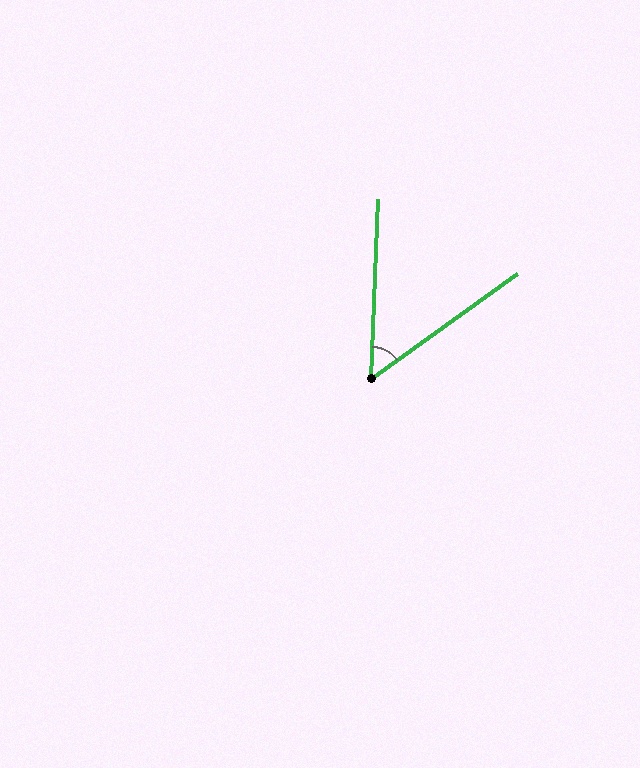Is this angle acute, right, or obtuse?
It is acute.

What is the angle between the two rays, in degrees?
Approximately 52 degrees.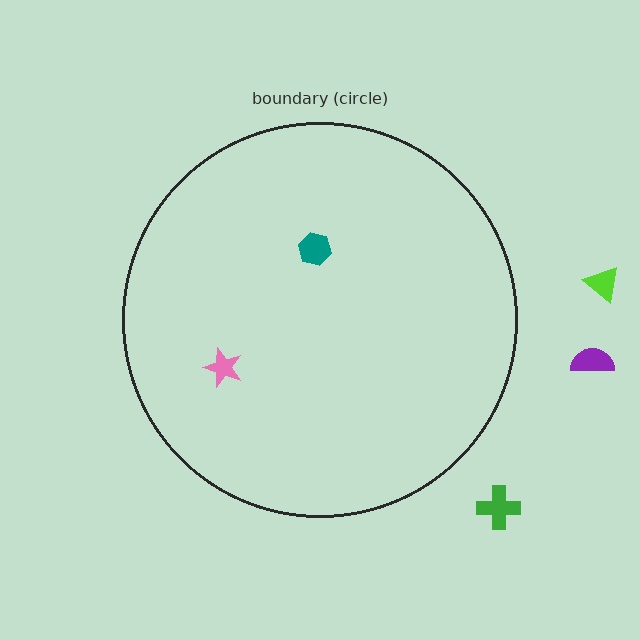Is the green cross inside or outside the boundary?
Outside.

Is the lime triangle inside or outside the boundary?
Outside.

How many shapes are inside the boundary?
2 inside, 3 outside.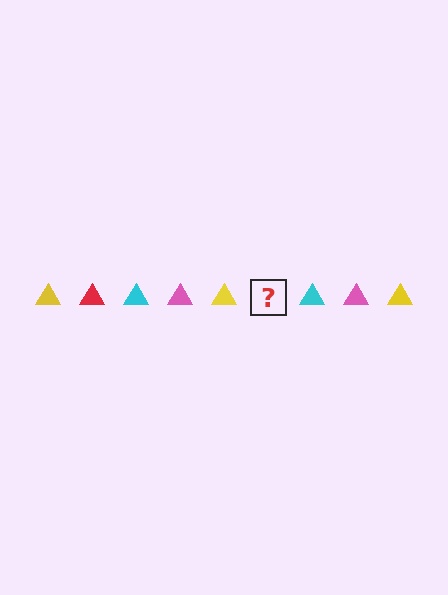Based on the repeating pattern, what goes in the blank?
The blank should be a red triangle.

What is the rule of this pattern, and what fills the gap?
The rule is that the pattern cycles through yellow, red, cyan, pink triangles. The gap should be filled with a red triangle.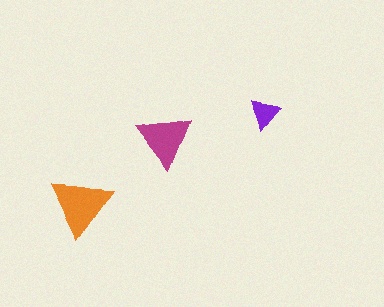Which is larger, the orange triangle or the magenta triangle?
The orange one.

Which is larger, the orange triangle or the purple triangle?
The orange one.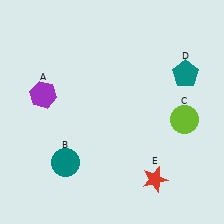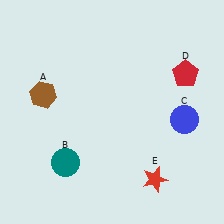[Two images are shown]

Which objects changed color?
A changed from purple to brown. C changed from lime to blue. D changed from teal to red.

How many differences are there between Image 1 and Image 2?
There are 3 differences between the two images.